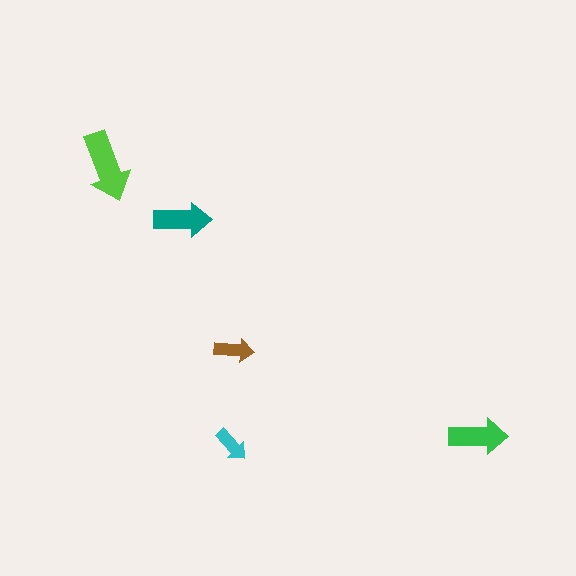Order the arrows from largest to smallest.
the lime one, the green one, the teal one, the brown one, the cyan one.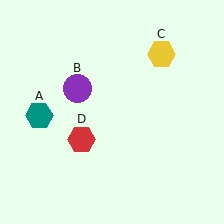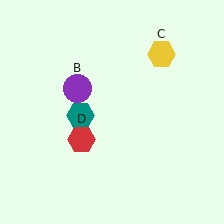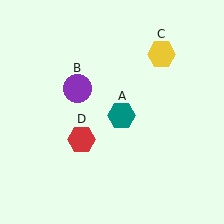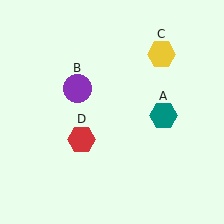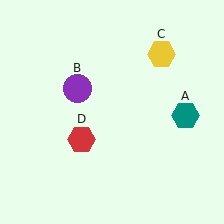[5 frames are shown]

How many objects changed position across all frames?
1 object changed position: teal hexagon (object A).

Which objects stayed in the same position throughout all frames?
Purple circle (object B) and yellow hexagon (object C) and red hexagon (object D) remained stationary.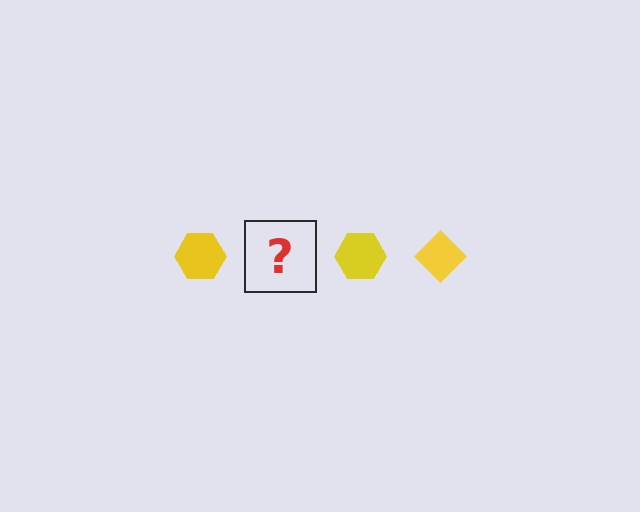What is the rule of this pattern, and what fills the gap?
The rule is that the pattern cycles through hexagon, diamond shapes in yellow. The gap should be filled with a yellow diamond.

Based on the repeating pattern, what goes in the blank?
The blank should be a yellow diamond.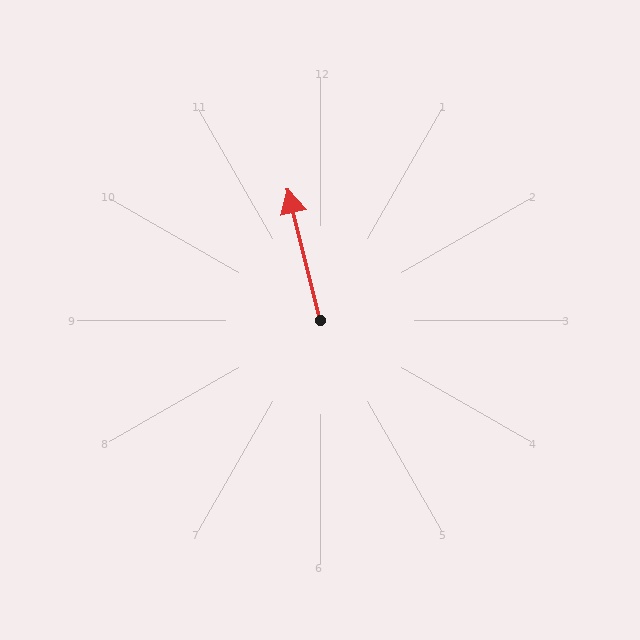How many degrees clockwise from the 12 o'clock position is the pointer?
Approximately 346 degrees.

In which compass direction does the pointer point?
North.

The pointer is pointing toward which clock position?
Roughly 12 o'clock.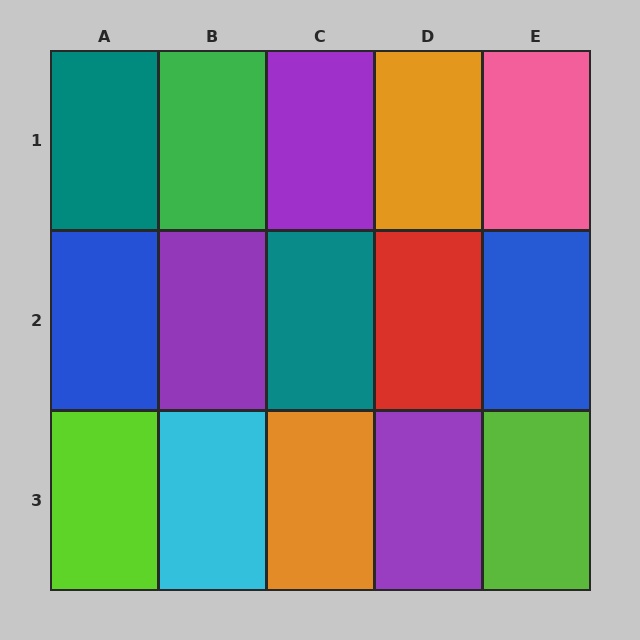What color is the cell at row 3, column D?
Purple.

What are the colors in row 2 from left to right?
Blue, purple, teal, red, blue.